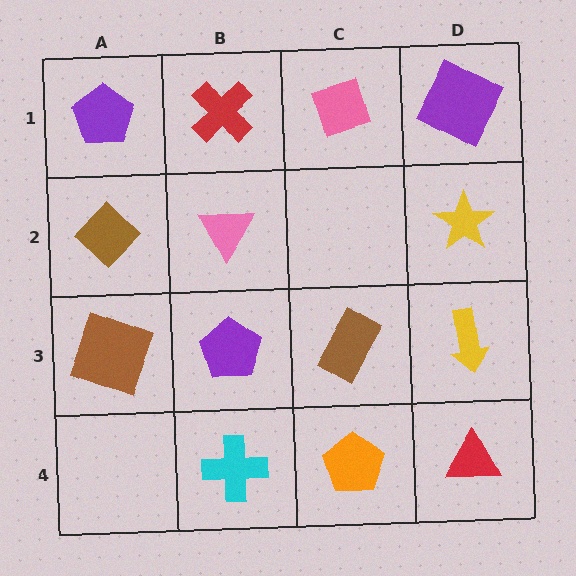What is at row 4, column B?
A cyan cross.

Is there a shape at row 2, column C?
No, that cell is empty.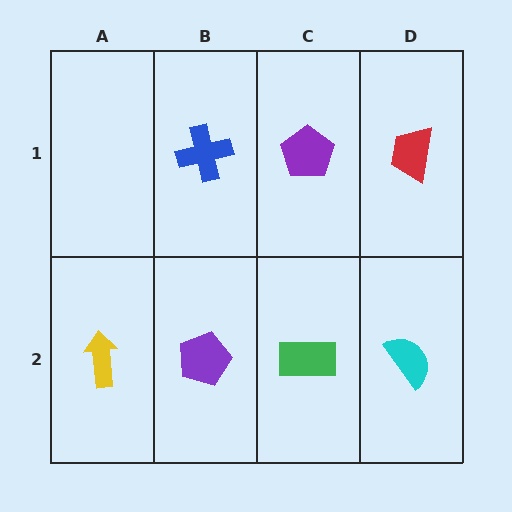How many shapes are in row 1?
3 shapes.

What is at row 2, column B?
A purple pentagon.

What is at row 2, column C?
A green rectangle.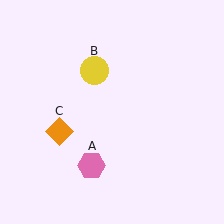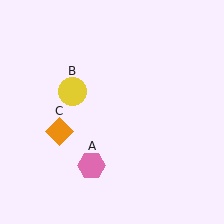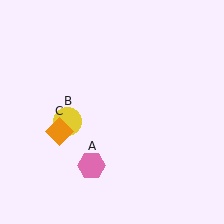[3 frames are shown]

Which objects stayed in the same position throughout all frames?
Pink hexagon (object A) and orange diamond (object C) remained stationary.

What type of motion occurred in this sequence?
The yellow circle (object B) rotated counterclockwise around the center of the scene.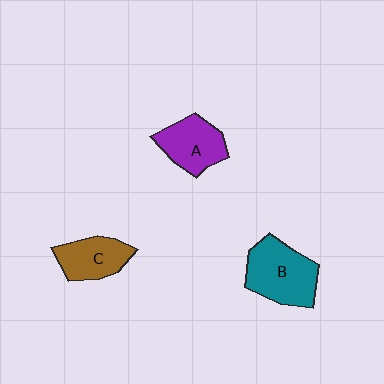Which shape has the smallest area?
Shape C (brown).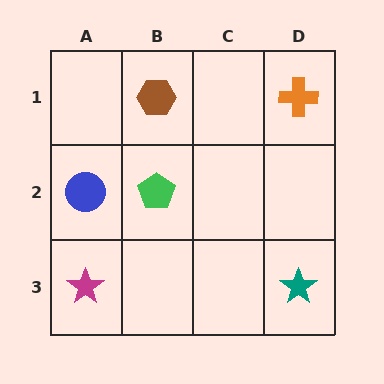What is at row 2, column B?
A green pentagon.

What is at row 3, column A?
A magenta star.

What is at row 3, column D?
A teal star.